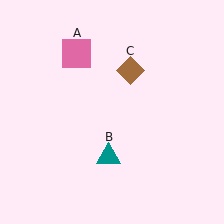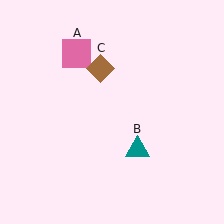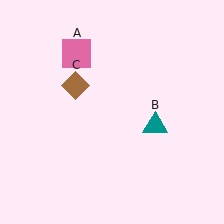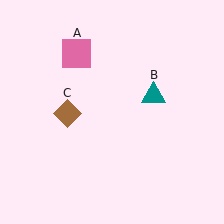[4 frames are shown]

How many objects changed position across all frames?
2 objects changed position: teal triangle (object B), brown diamond (object C).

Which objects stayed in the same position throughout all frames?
Pink square (object A) remained stationary.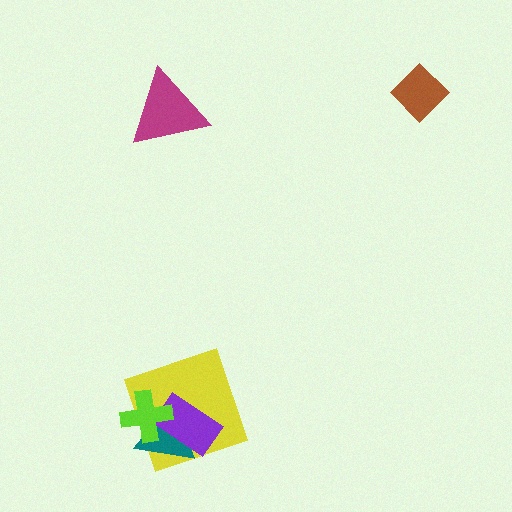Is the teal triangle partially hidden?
Yes, it is partially covered by another shape.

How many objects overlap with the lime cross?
3 objects overlap with the lime cross.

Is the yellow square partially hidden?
Yes, it is partially covered by another shape.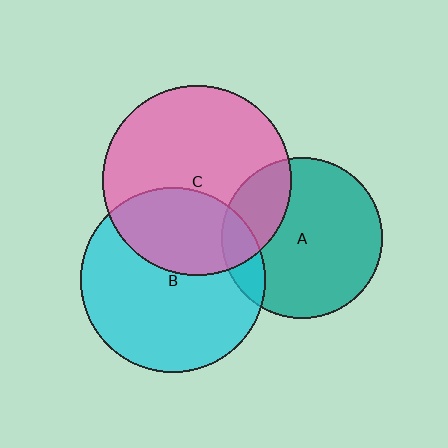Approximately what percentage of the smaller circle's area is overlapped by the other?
Approximately 25%.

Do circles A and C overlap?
Yes.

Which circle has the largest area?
Circle C (pink).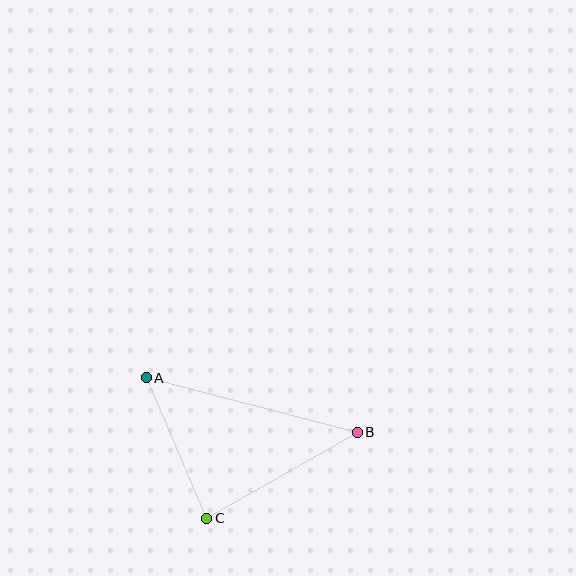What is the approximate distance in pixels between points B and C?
The distance between B and C is approximately 173 pixels.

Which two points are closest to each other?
Points A and C are closest to each other.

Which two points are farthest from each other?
Points A and B are farthest from each other.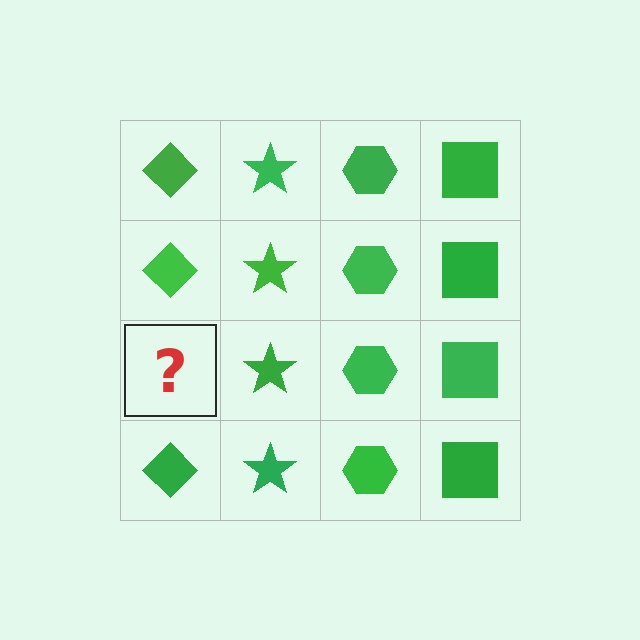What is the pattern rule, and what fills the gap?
The rule is that each column has a consistent shape. The gap should be filled with a green diamond.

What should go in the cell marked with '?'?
The missing cell should contain a green diamond.